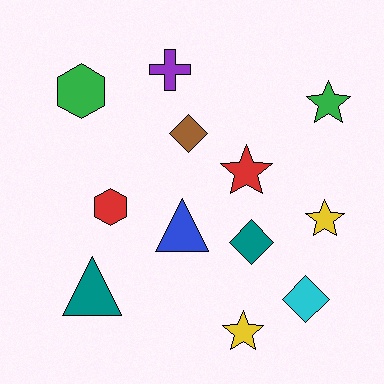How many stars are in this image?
There are 4 stars.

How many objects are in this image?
There are 12 objects.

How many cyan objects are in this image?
There is 1 cyan object.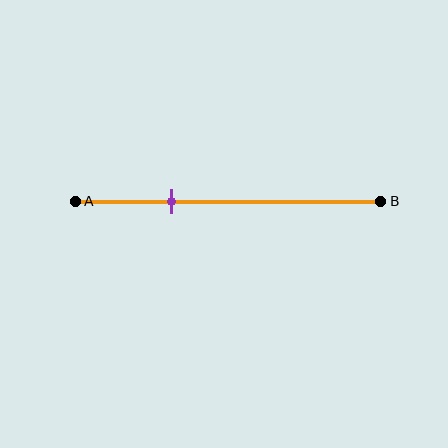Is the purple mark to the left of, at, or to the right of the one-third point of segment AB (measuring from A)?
The purple mark is approximately at the one-third point of segment AB.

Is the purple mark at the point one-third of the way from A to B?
Yes, the mark is approximately at the one-third point.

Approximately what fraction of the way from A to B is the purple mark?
The purple mark is approximately 30% of the way from A to B.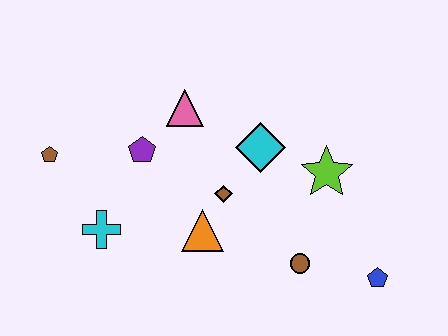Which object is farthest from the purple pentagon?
The blue pentagon is farthest from the purple pentagon.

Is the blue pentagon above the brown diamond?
No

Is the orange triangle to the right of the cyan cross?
Yes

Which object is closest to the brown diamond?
The orange triangle is closest to the brown diamond.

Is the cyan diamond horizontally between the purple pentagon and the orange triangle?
No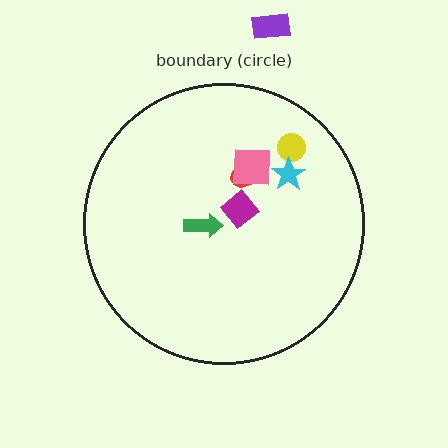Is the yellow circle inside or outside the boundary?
Inside.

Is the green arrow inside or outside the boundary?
Inside.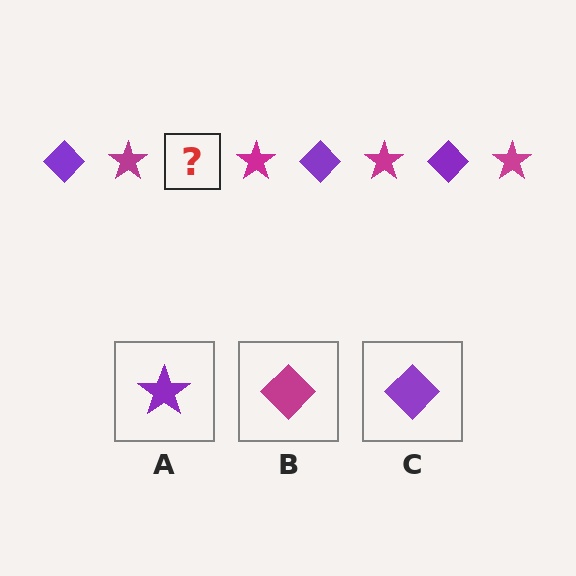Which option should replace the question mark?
Option C.